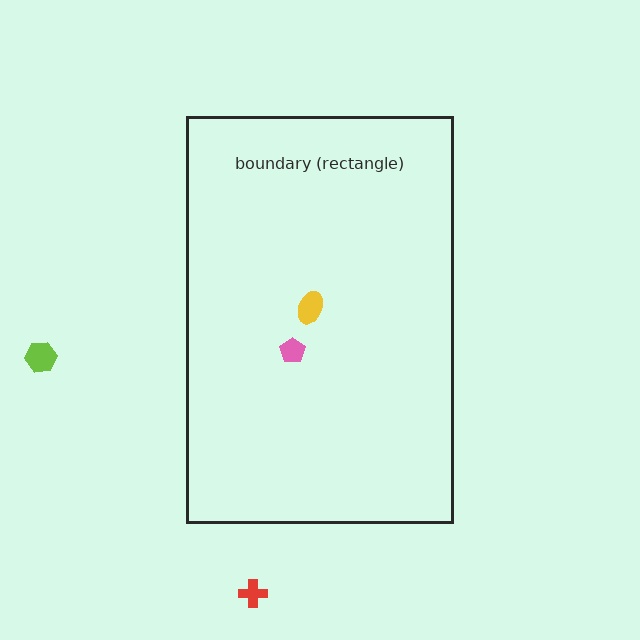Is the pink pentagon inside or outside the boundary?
Inside.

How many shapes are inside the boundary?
2 inside, 2 outside.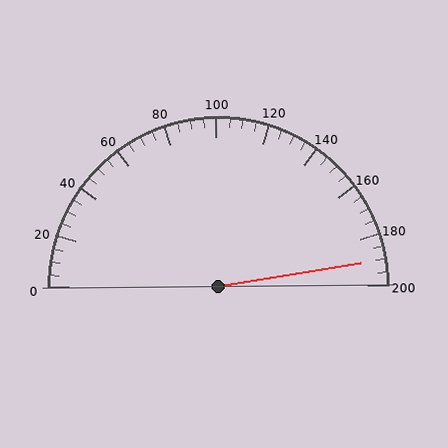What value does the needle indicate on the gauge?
The needle indicates approximately 190.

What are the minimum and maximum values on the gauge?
The gauge ranges from 0 to 200.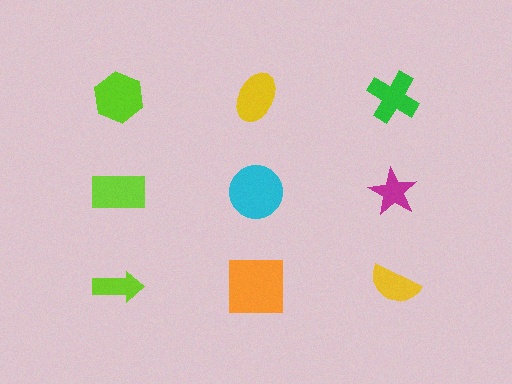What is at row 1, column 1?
A lime hexagon.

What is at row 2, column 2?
A cyan circle.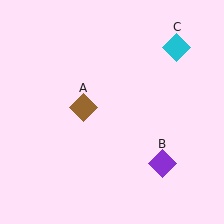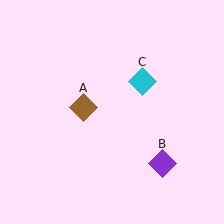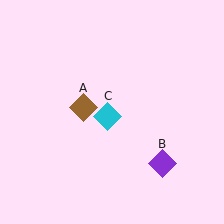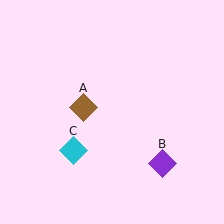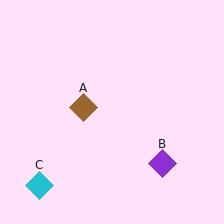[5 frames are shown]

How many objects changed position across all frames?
1 object changed position: cyan diamond (object C).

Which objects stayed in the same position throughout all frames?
Brown diamond (object A) and purple diamond (object B) remained stationary.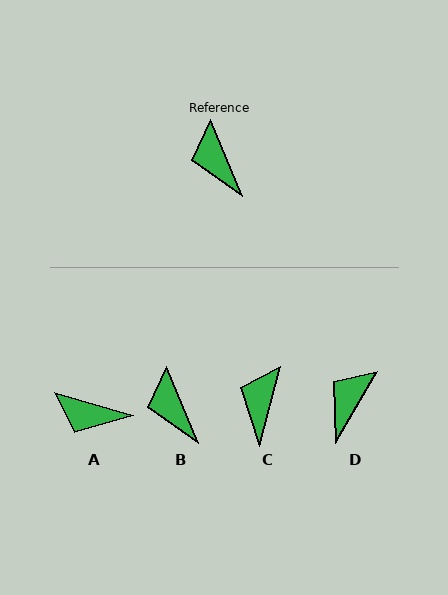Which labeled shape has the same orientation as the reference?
B.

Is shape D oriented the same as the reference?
No, it is off by about 53 degrees.